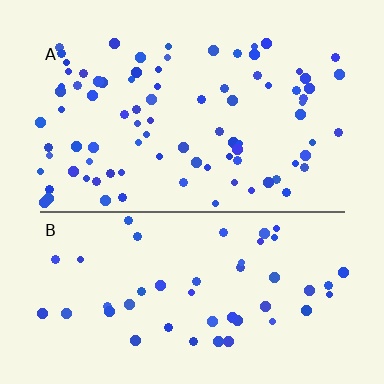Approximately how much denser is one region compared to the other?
Approximately 1.8× — region A over region B.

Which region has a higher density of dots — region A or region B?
A (the top).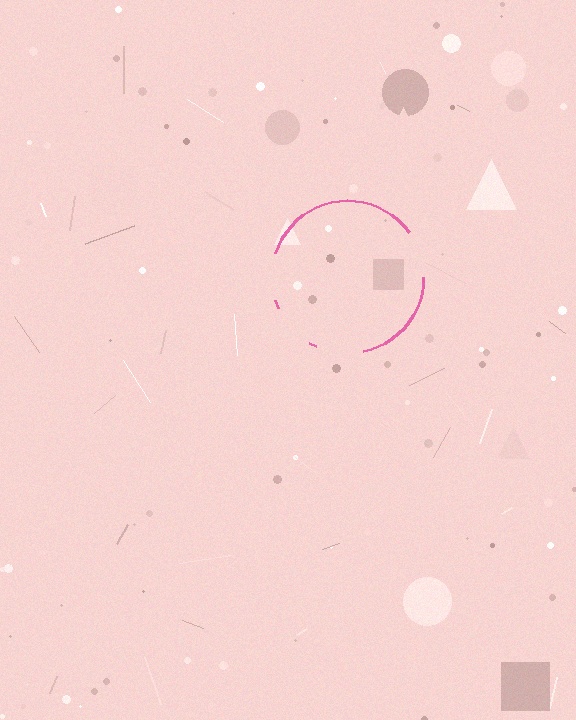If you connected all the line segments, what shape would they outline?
They would outline a circle.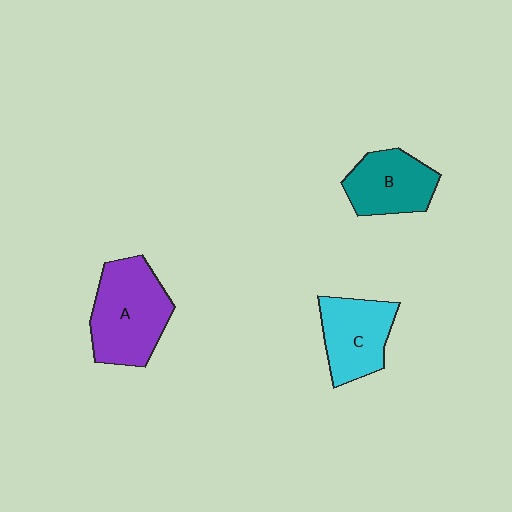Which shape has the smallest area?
Shape B (teal).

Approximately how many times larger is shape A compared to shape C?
Approximately 1.3 times.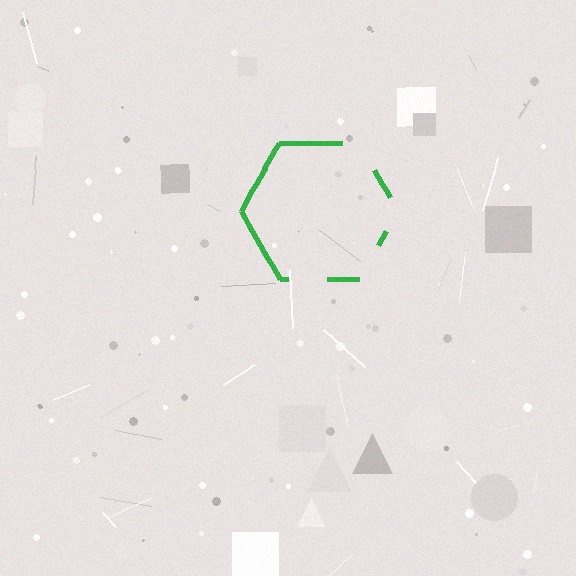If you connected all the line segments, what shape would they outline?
They would outline a hexagon.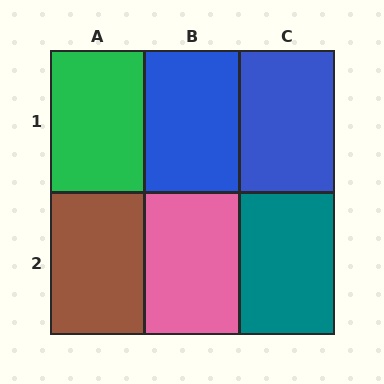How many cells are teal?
1 cell is teal.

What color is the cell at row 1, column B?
Blue.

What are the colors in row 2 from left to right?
Brown, pink, teal.